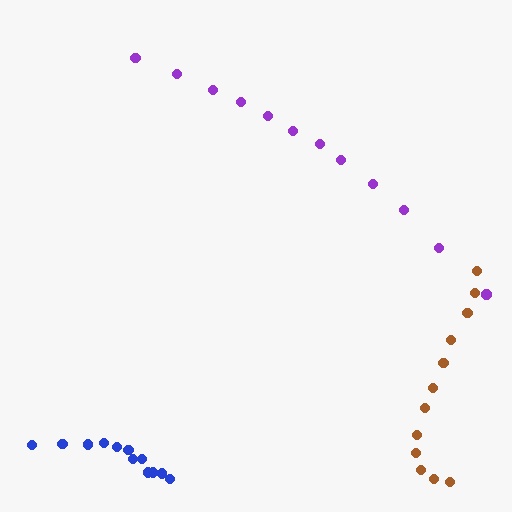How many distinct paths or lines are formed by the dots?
There are 3 distinct paths.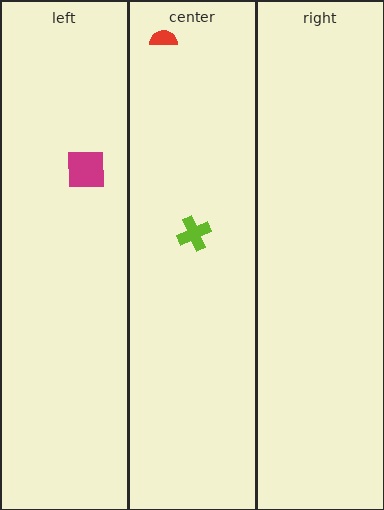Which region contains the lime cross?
The center region.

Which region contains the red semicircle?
The center region.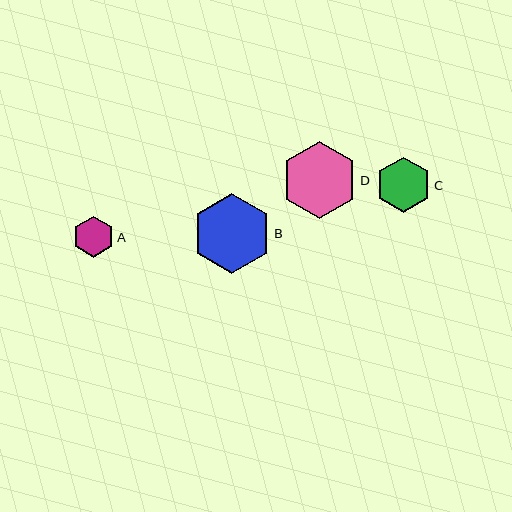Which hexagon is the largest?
Hexagon B is the largest with a size of approximately 79 pixels.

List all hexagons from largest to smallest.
From largest to smallest: B, D, C, A.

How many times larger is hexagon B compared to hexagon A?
Hexagon B is approximately 1.9 times the size of hexagon A.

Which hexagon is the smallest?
Hexagon A is the smallest with a size of approximately 41 pixels.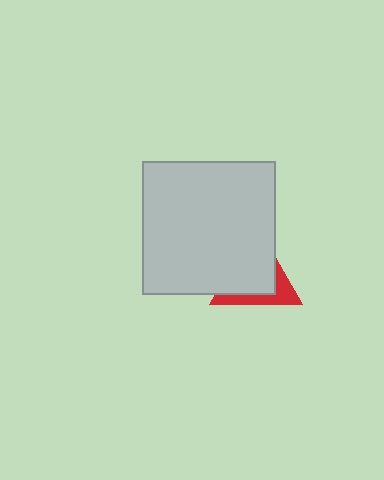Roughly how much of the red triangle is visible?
A small part of it is visible (roughly 34%).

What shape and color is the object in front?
The object in front is a light gray square.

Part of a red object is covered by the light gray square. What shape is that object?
It is a triangle.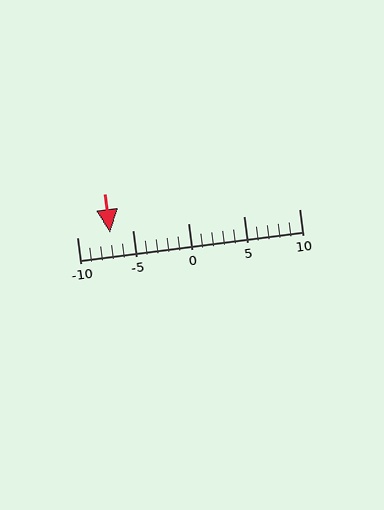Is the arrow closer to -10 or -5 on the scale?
The arrow is closer to -5.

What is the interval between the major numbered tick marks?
The major tick marks are spaced 5 units apart.